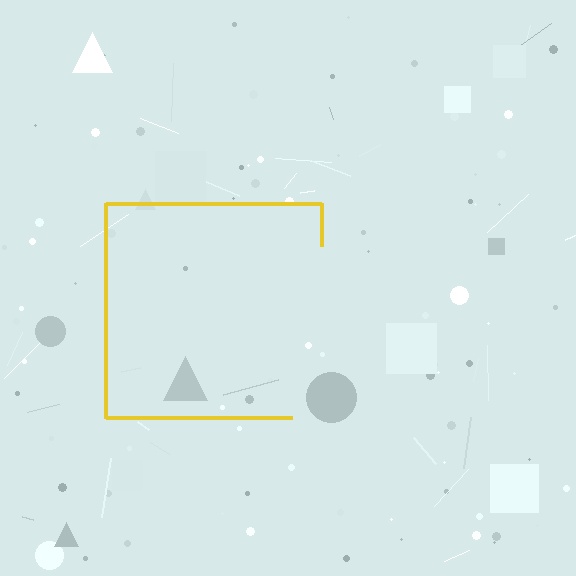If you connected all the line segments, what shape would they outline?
They would outline a square.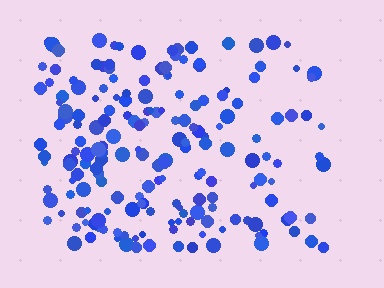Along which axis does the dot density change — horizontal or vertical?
Horizontal.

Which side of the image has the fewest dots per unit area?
The right.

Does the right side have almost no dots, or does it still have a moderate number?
Still a moderate number, just noticeably fewer than the left.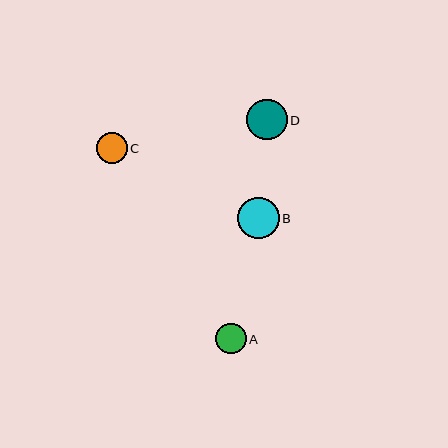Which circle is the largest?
Circle B is the largest with a size of approximately 41 pixels.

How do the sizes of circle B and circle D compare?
Circle B and circle D are approximately the same size.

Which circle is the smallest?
Circle A is the smallest with a size of approximately 30 pixels.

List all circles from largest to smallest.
From largest to smallest: B, D, C, A.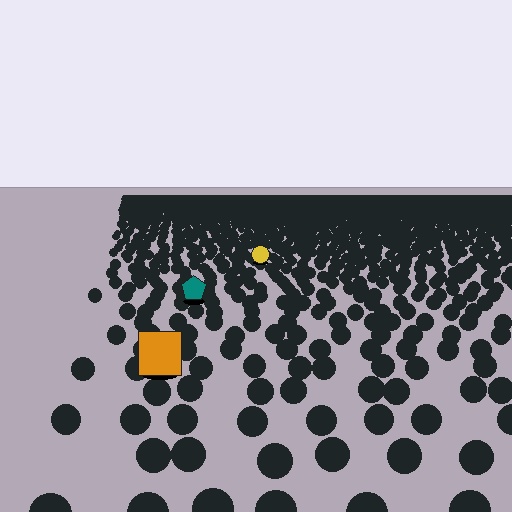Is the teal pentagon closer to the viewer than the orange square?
No. The orange square is closer — you can tell from the texture gradient: the ground texture is coarser near it.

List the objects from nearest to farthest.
From nearest to farthest: the orange square, the teal pentagon, the yellow circle.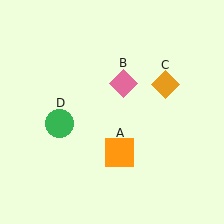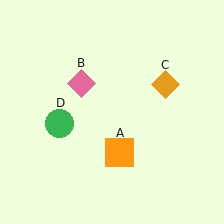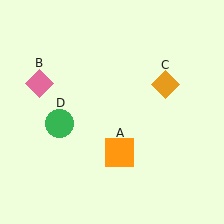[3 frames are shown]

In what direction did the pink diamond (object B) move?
The pink diamond (object B) moved left.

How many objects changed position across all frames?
1 object changed position: pink diamond (object B).